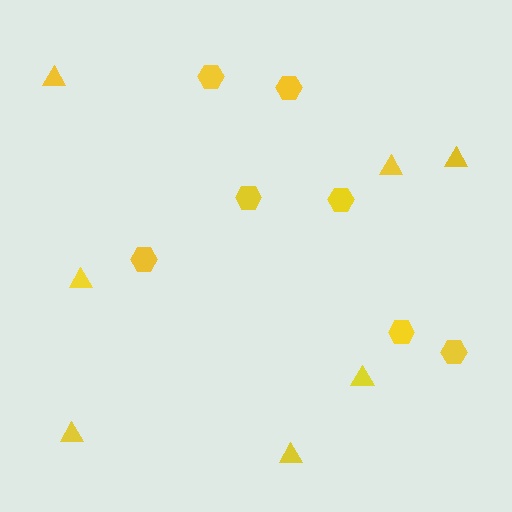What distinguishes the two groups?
There are 2 groups: one group of hexagons (7) and one group of triangles (7).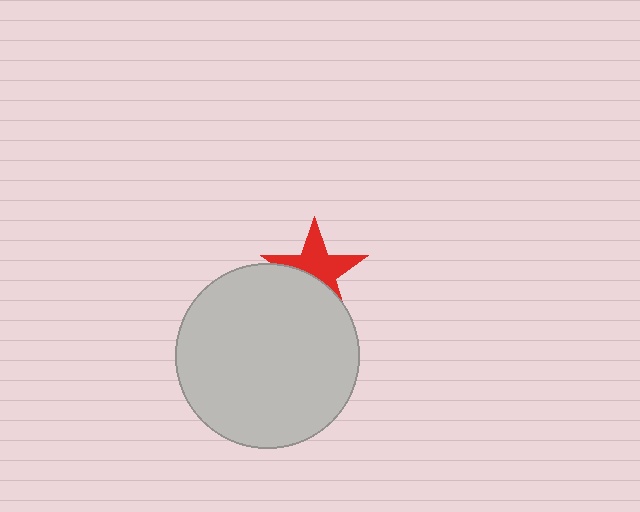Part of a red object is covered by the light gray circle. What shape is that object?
It is a star.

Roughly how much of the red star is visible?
About half of it is visible (roughly 58%).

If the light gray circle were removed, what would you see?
You would see the complete red star.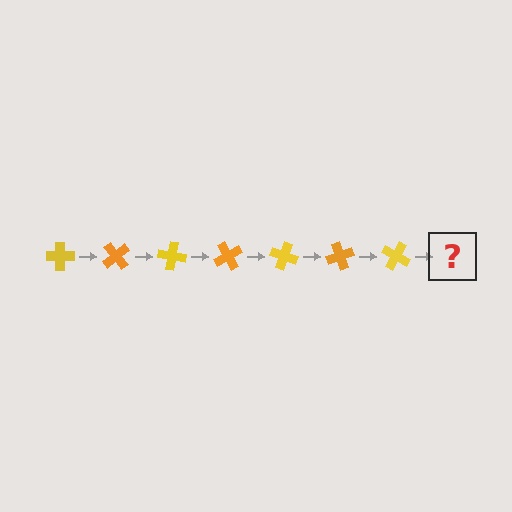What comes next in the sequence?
The next element should be an orange cross, rotated 350 degrees from the start.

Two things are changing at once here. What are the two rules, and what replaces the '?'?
The two rules are that it rotates 50 degrees each step and the color cycles through yellow and orange. The '?' should be an orange cross, rotated 350 degrees from the start.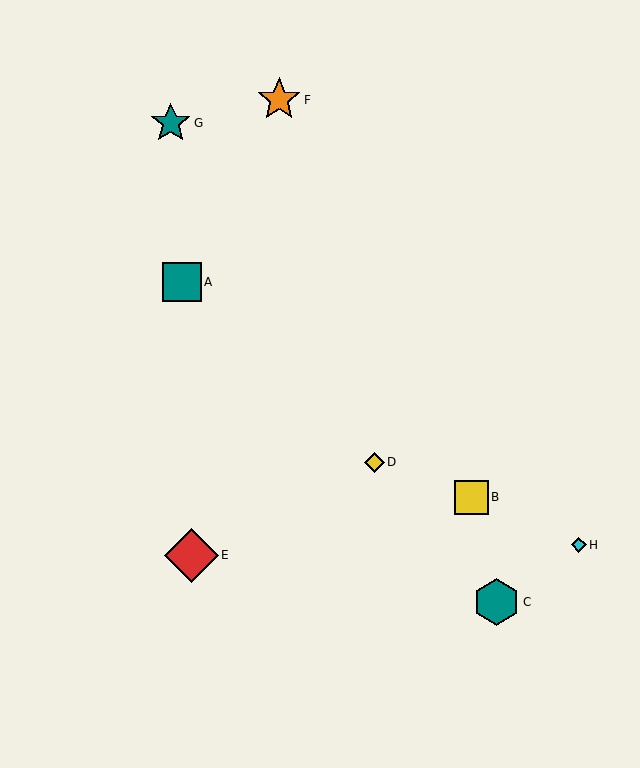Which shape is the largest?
The red diamond (labeled E) is the largest.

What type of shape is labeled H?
Shape H is a cyan diamond.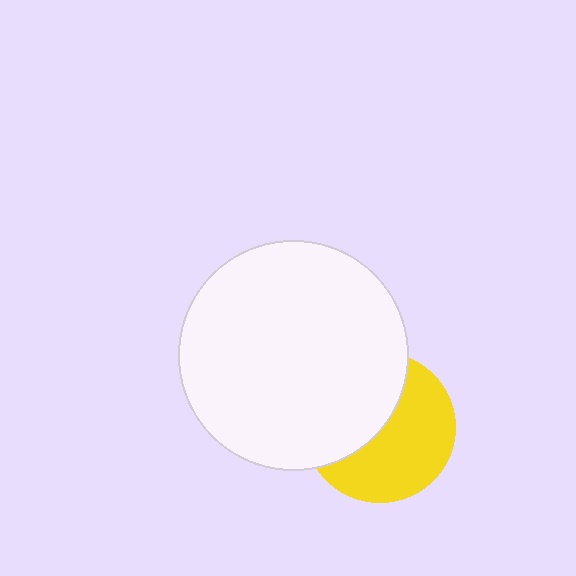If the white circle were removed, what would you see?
You would see the complete yellow circle.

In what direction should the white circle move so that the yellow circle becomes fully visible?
The white circle should move toward the upper-left. That is the shortest direction to clear the overlap and leave the yellow circle fully visible.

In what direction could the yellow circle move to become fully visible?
The yellow circle could move toward the lower-right. That would shift it out from behind the white circle entirely.